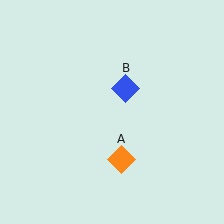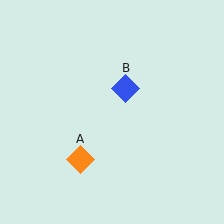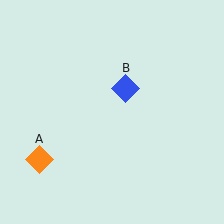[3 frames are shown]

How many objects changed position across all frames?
1 object changed position: orange diamond (object A).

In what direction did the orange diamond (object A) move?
The orange diamond (object A) moved left.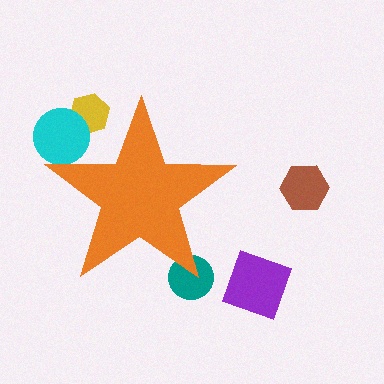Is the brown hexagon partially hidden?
No, the brown hexagon is fully visible.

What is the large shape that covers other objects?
An orange star.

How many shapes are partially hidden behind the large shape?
3 shapes are partially hidden.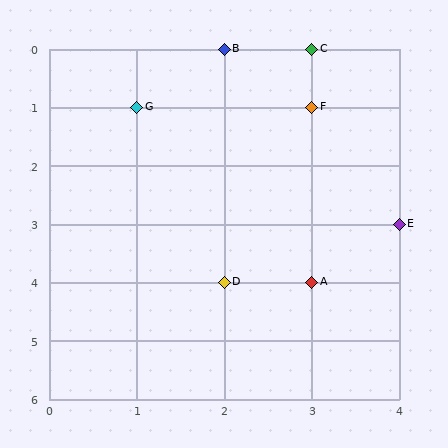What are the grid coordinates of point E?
Point E is at grid coordinates (4, 3).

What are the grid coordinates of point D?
Point D is at grid coordinates (2, 4).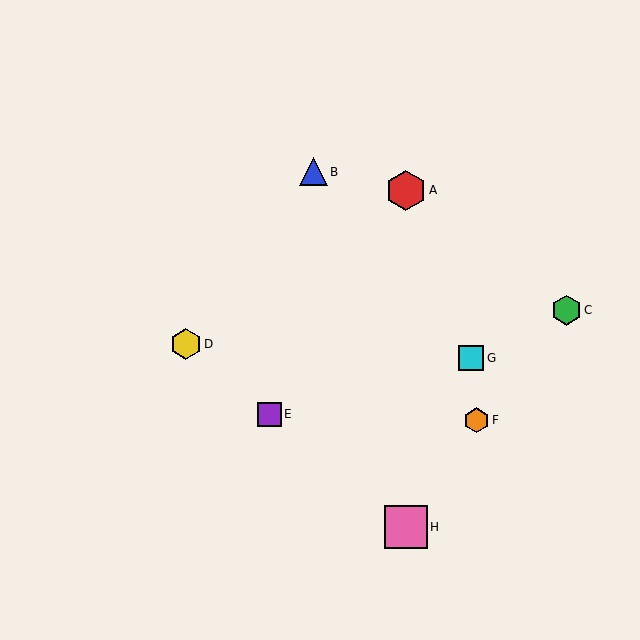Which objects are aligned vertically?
Objects A, H are aligned vertically.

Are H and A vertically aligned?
Yes, both are at x≈406.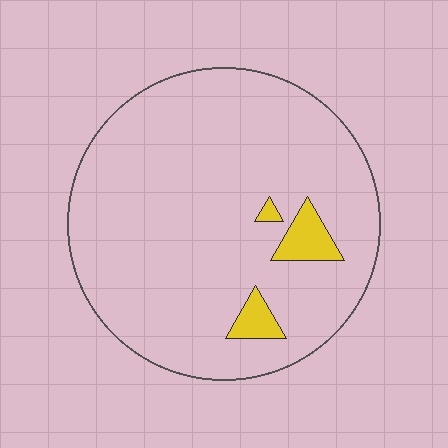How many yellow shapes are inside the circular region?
3.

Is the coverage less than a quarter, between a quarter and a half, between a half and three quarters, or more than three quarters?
Less than a quarter.